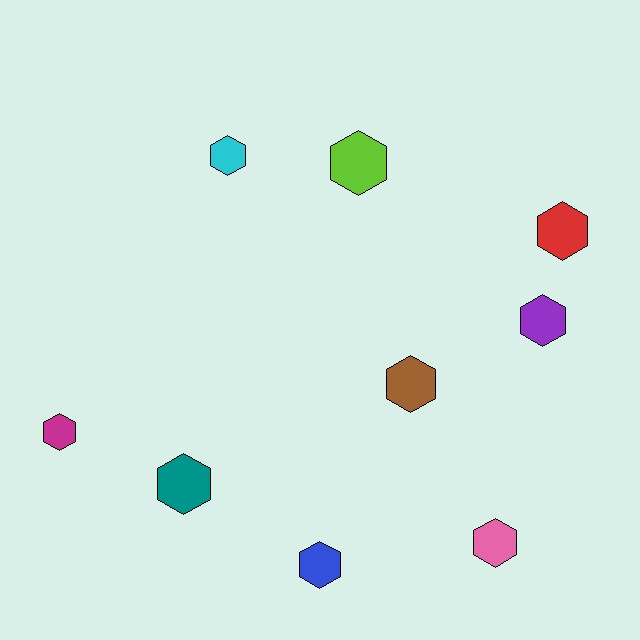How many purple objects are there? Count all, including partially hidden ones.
There is 1 purple object.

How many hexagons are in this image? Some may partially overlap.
There are 9 hexagons.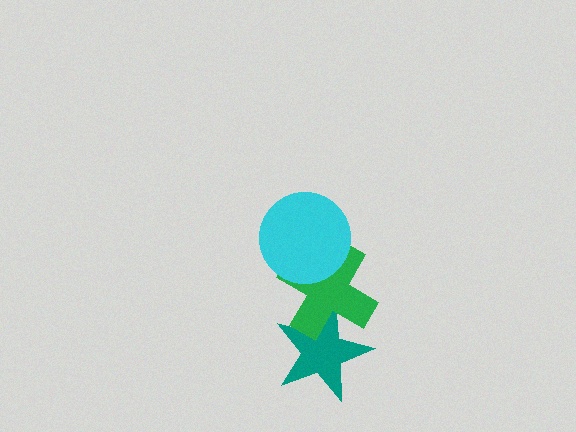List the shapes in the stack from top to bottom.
From top to bottom: the cyan circle, the green cross, the teal star.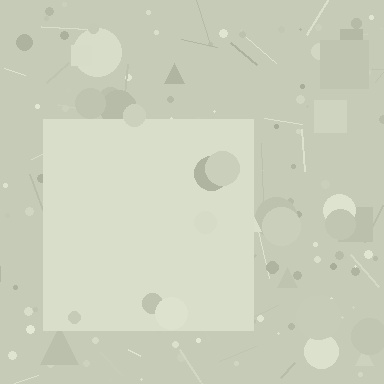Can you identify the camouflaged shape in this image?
The camouflaged shape is a square.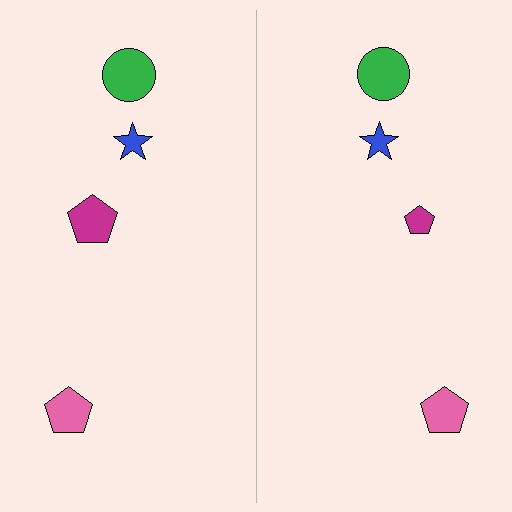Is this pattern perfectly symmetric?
No, the pattern is not perfectly symmetric. The magenta pentagon on the right side has a different size than its mirror counterpart.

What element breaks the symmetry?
The magenta pentagon on the right side has a different size than its mirror counterpart.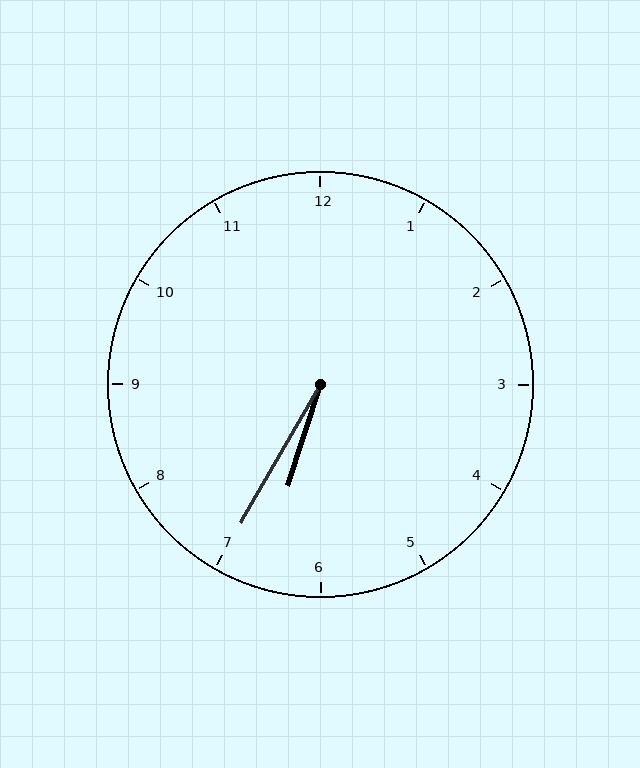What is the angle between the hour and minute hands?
Approximately 12 degrees.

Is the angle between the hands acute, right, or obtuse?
It is acute.